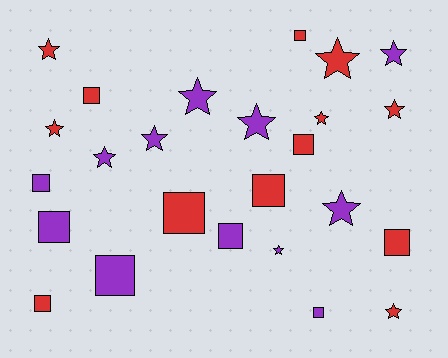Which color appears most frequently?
Red, with 13 objects.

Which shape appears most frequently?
Star, with 13 objects.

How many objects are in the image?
There are 25 objects.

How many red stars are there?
There are 6 red stars.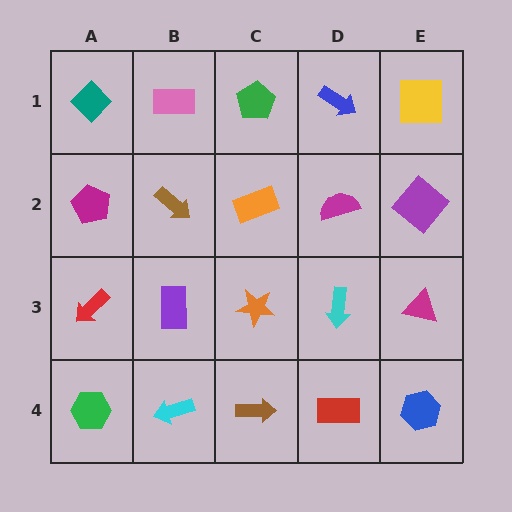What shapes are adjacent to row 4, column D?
A cyan arrow (row 3, column D), a brown arrow (row 4, column C), a blue hexagon (row 4, column E).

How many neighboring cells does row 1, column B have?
3.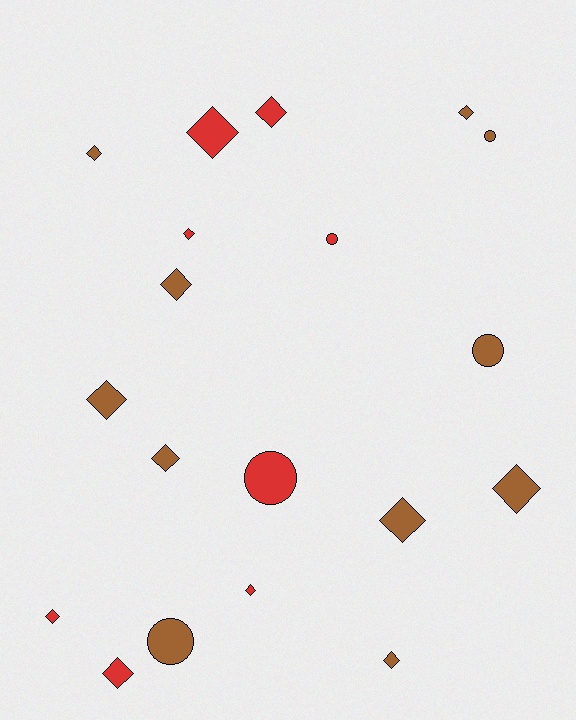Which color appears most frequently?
Brown, with 11 objects.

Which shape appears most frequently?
Diamond, with 14 objects.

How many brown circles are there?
There are 3 brown circles.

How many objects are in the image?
There are 19 objects.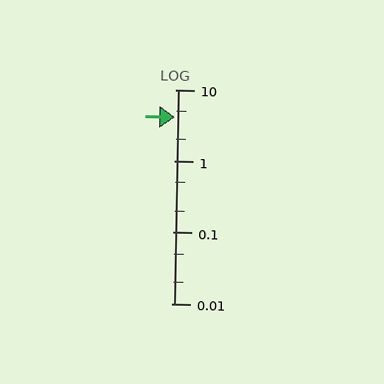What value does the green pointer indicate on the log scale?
The pointer indicates approximately 4.1.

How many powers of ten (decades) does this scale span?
The scale spans 3 decades, from 0.01 to 10.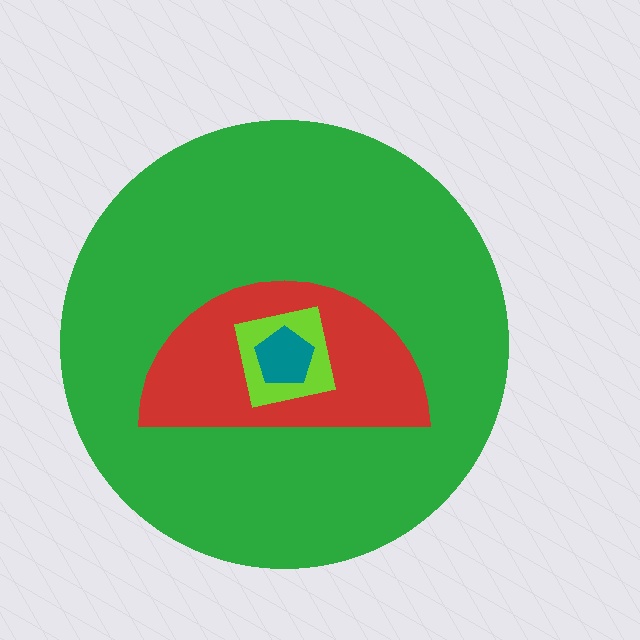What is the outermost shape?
The green circle.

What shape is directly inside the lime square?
The teal pentagon.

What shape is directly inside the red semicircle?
The lime square.